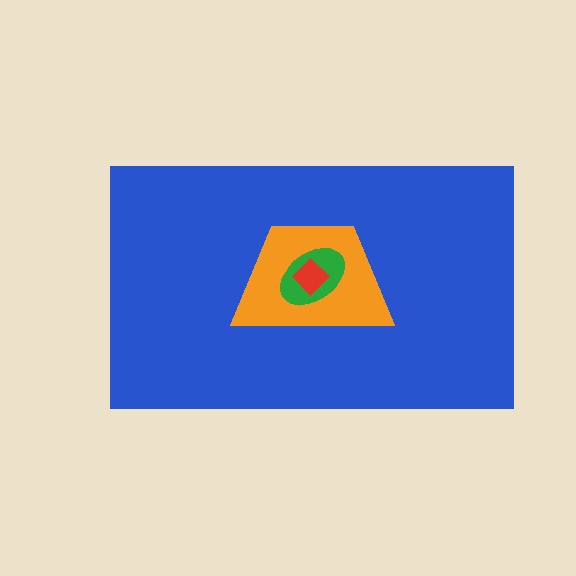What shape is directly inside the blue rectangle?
The orange trapezoid.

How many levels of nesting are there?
4.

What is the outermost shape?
The blue rectangle.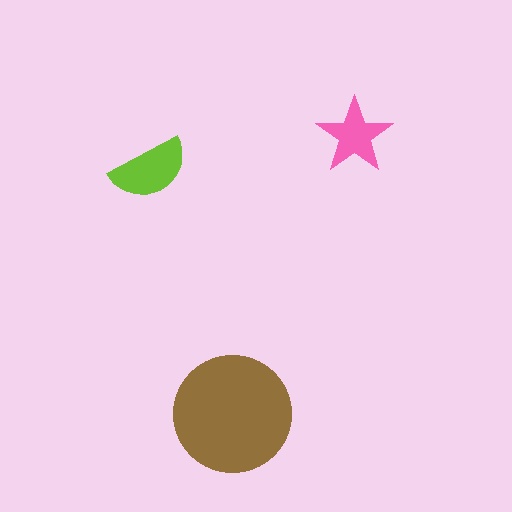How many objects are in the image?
There are 3 objects in the image.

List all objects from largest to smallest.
The brown circle, the lime semicircle, the pink star.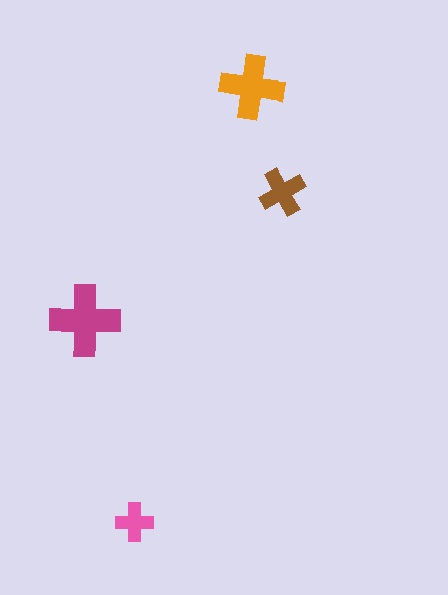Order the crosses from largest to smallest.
the magenta one, the orange one, the brown one, the pink one.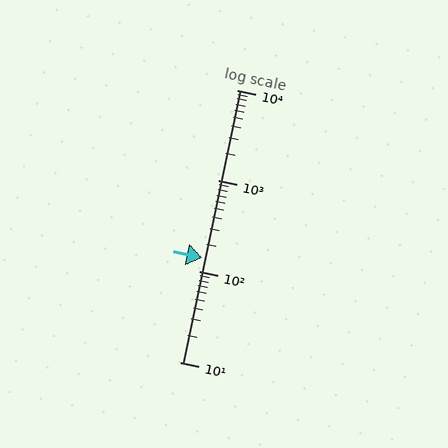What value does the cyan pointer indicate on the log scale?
The pointer indicates approximately 140.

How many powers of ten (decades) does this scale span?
The scale spans 3 decades, from 10 to 10000.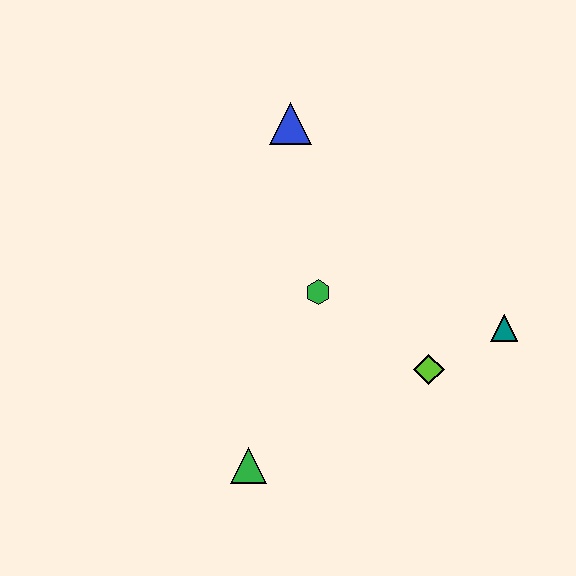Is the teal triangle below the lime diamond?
No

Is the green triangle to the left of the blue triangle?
Yes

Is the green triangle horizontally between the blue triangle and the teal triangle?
No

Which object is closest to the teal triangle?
The lime diamond is closest to the teal triangle.